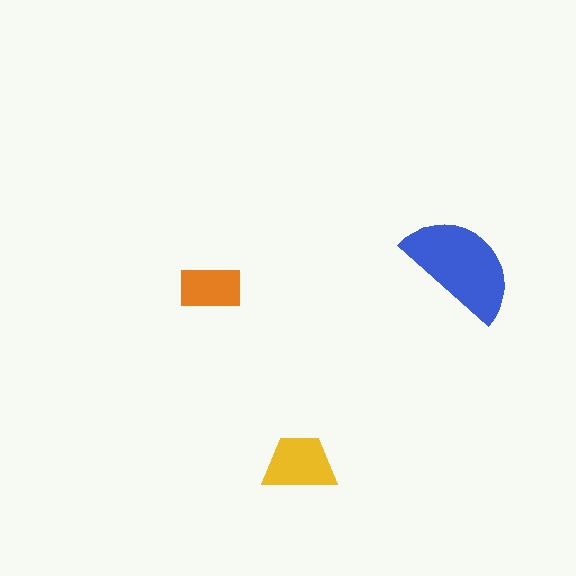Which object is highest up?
The blue semicircle is topmost.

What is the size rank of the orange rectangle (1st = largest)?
3rd.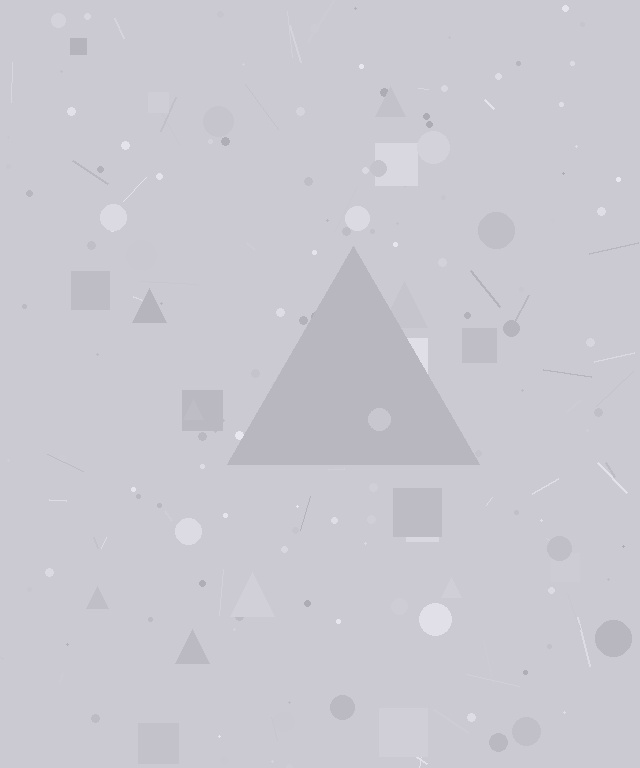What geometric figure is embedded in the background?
A triangle is embedded in the background.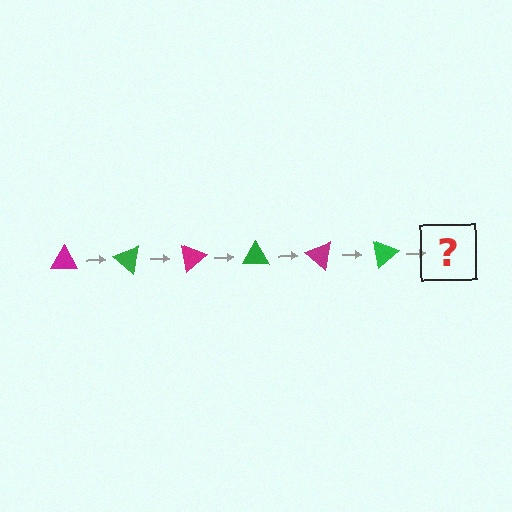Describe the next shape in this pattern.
It should be a magenta triangle, rotated 240 degrees from the start.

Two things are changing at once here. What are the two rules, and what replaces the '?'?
The two rules are that it rotates 40 degrees each step and the color cycles through magenta and green. The '?' should be a magenta triangle, rotated 240 degrees from the start.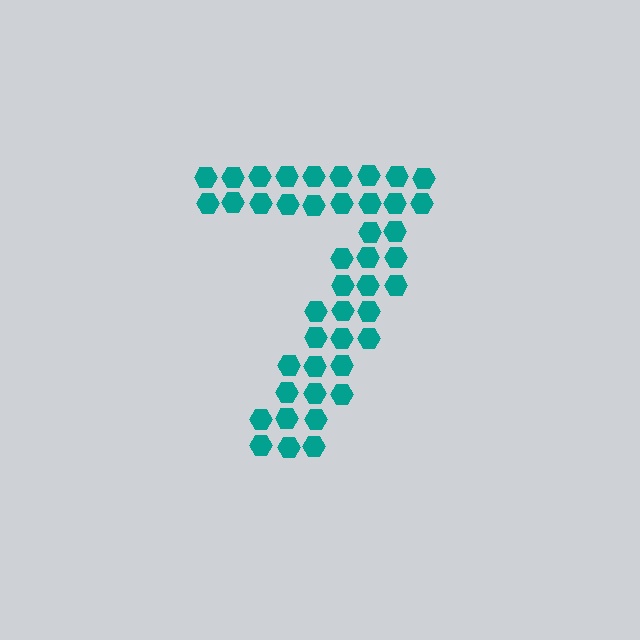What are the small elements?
The small elements are hexagons.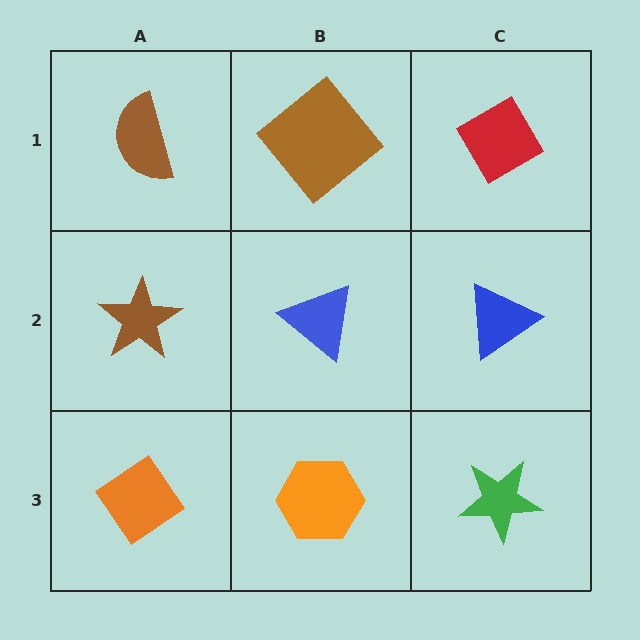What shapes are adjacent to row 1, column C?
A blue triangle (row 2, column C), a brown diamond (row 1, column B).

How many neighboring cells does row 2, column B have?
4.